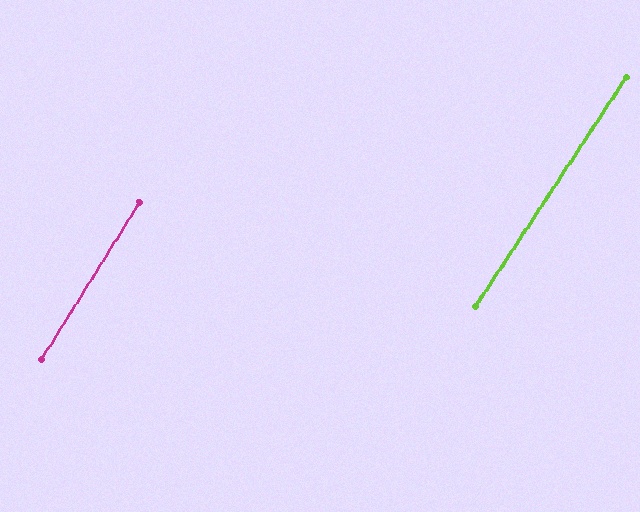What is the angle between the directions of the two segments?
Approximately 1 degree.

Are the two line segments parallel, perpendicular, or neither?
Parallel — their directions differ by only 1.4°.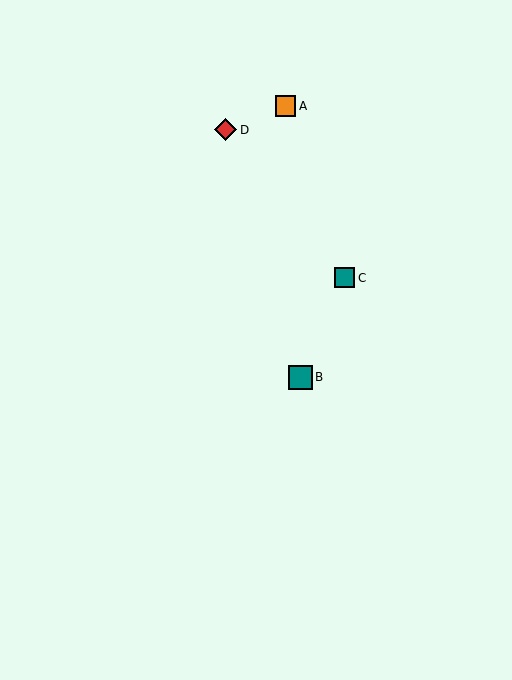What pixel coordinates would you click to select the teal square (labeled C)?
Click at (345, 278) to select the teal square C.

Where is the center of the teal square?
The center of the teal square is at (345, 278).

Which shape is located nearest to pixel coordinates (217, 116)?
The red diamond (labeled D) at (225, 130) is nearest to that location.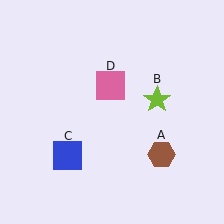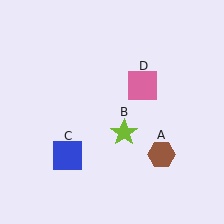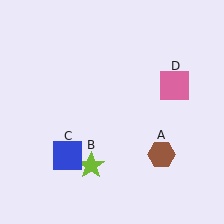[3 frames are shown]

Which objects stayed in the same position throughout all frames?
Brown hexagon (object A) and blue square (object C) remained stationary.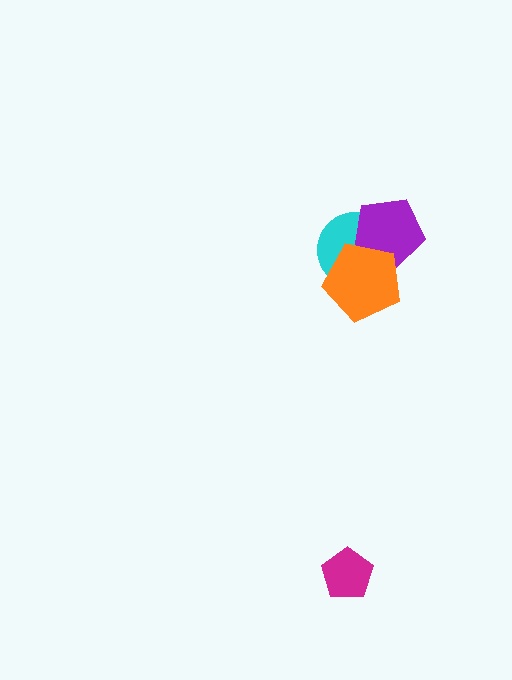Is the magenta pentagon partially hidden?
No, no other shape covers it.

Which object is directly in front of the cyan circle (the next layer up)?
The purple pentagon is directly in front of the cyan circle.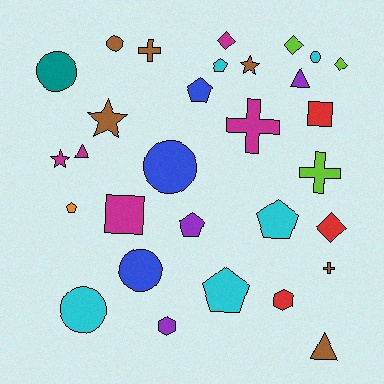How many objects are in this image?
There are 30 objects.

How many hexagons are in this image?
There are 2 hexagons.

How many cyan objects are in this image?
There are 5 cyan objects.